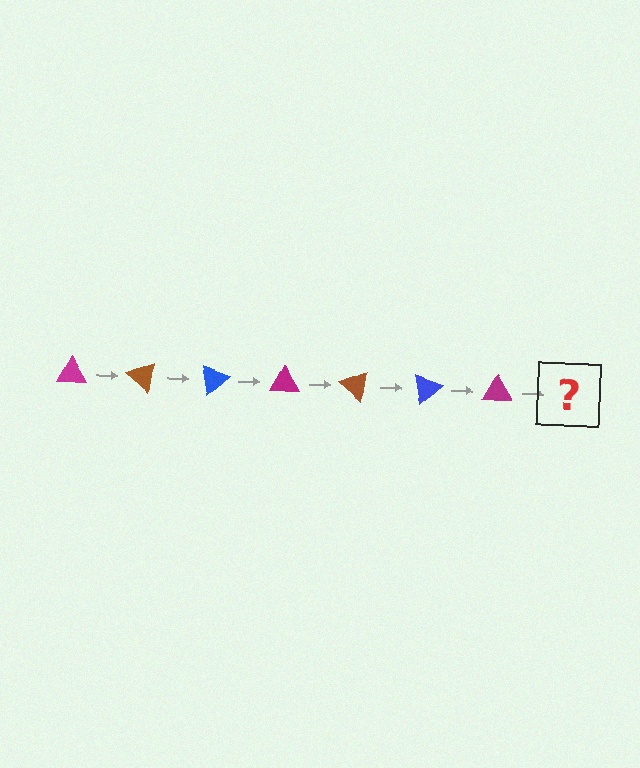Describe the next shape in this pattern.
It should be a brown triangle, rotated 280 degrees from the start.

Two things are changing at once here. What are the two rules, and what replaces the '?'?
The two rules are that it rotates 40 degrees each step and the color cycles through magenta, brown, and blue. The '?' should be a brown triangle, rotated 280 degrees from the start.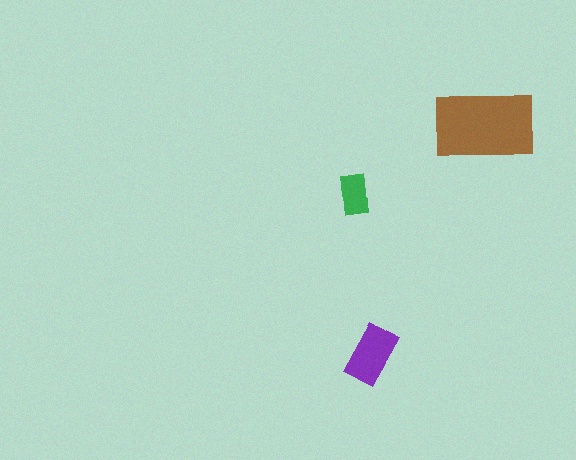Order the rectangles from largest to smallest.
the brown one, the purple one, the green one.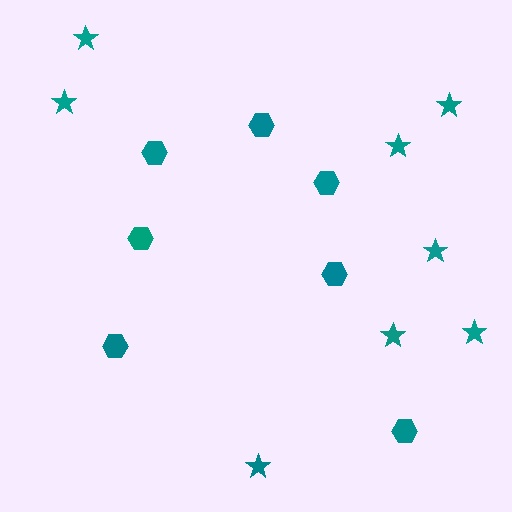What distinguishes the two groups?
There are 2 groups: one group of stars (8) and one group of hexagons (7).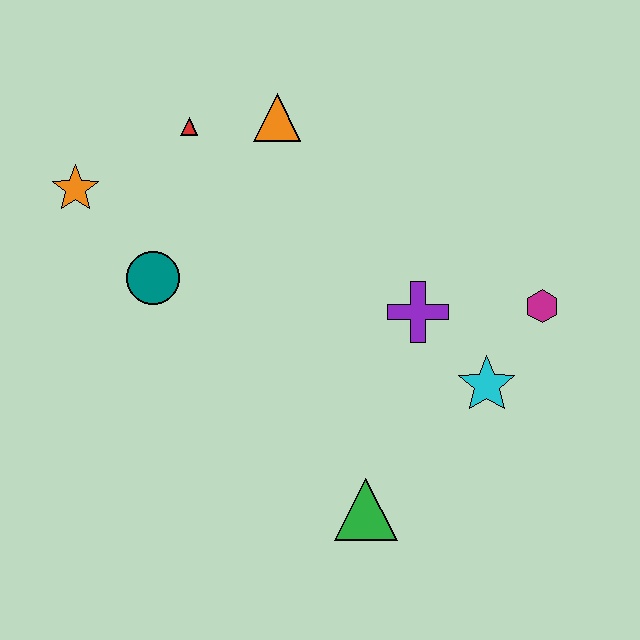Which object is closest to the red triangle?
The orange triangle is closest to the red triangle.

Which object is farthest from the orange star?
The magenta hexagon is farthest from the orange star.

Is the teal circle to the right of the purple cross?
No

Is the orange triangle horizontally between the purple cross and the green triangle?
No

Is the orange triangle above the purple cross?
Yes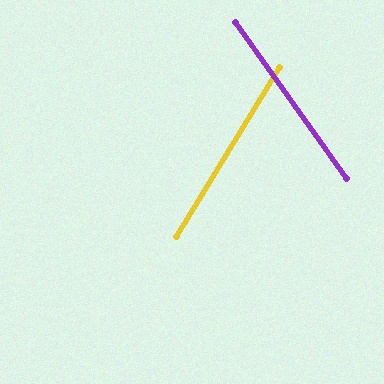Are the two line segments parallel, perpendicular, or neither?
Neither parallel nor perpendicular — they differ by about 66°.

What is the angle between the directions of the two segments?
Approximately 66 degrees.